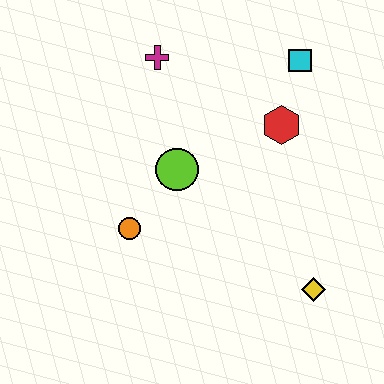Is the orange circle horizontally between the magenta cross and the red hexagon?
No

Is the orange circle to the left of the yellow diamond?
Yes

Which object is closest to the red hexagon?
The cyan square is closest to the red hexagon.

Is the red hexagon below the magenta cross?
Yes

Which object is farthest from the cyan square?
The orange circle is farthest from the cyan square.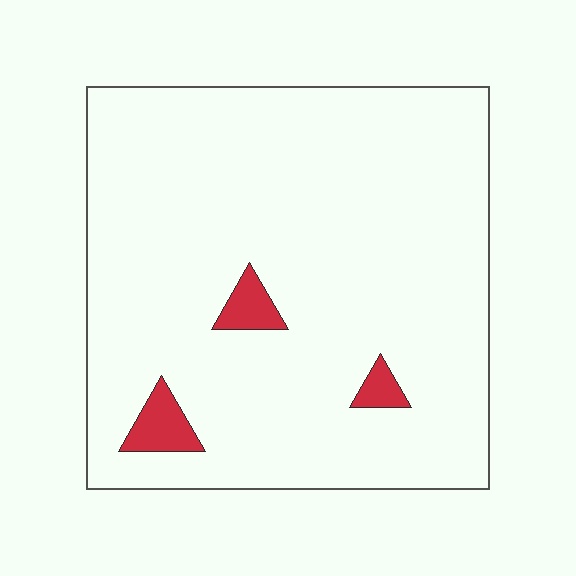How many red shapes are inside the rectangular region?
3.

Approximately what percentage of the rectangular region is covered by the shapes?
Approximately 5%.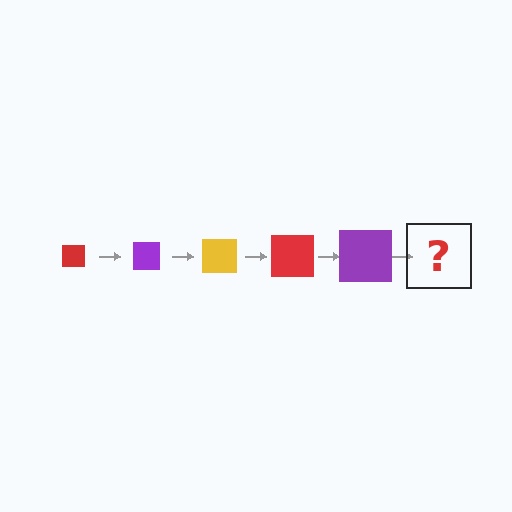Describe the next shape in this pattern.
It should be a yellow square, larger than the previous one.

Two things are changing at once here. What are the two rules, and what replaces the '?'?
The two rules are that the square grows larger each step and the color cycles through red, purple, and yellow. The '?' should be a yellow square, larger than the previous one.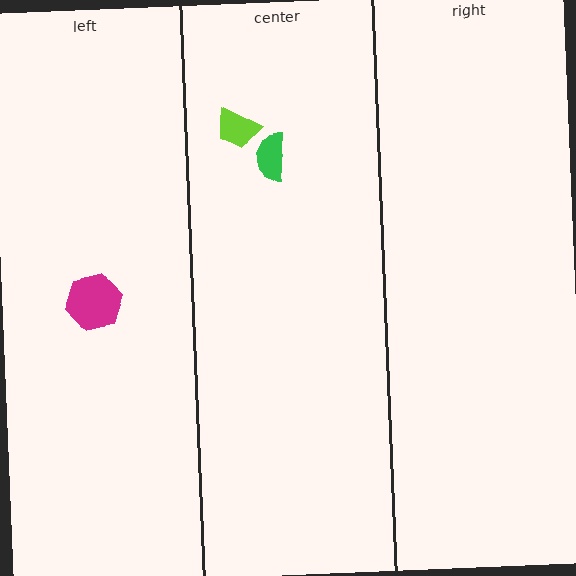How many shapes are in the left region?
1.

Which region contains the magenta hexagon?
The left region.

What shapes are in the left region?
The magenta hexagon.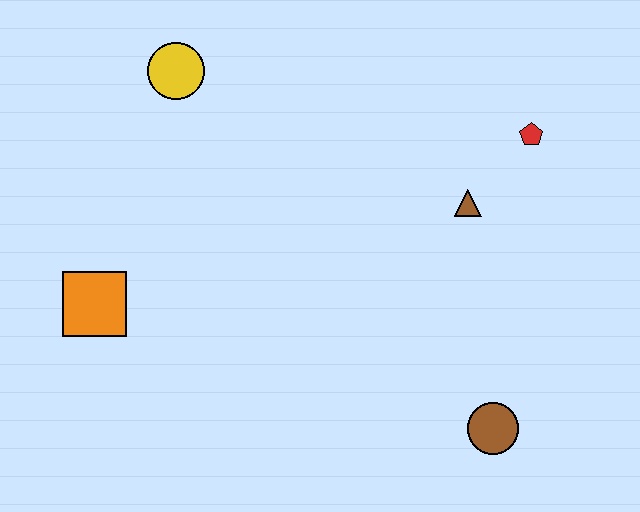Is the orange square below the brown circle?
No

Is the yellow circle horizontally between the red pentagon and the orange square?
Yes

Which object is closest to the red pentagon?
The brown triangle is closest to the red pentagon.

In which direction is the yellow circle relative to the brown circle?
The yellow circle is above the brown circle.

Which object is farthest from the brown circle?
The yellow circle is farthest from the brown circle.